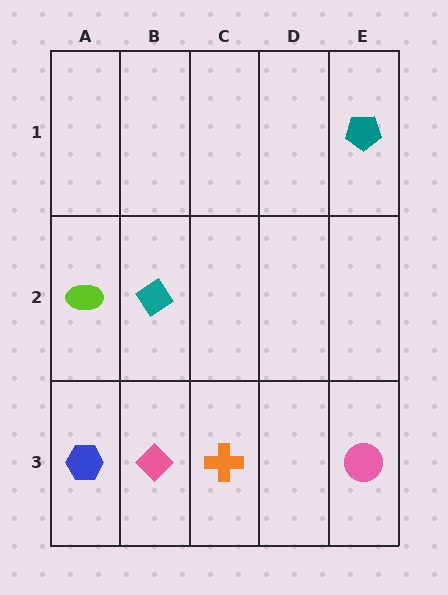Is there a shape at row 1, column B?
No, that cell is empty.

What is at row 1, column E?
A teal pentagon.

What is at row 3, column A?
A blue hexagon.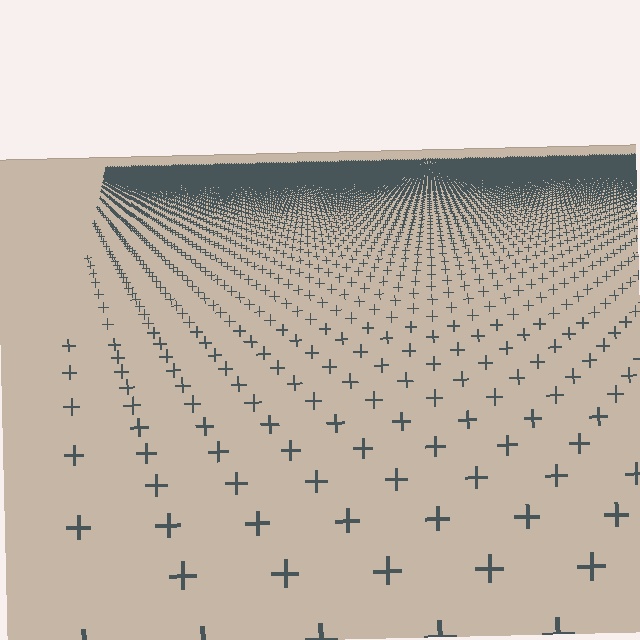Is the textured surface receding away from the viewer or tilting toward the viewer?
The surface is receding away from the viewer. Texture elements get smaller and denser toward the top.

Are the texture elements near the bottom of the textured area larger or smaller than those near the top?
Larger. Near the bottom, elements are closer to the viewer and appear at a bigger on-screen size.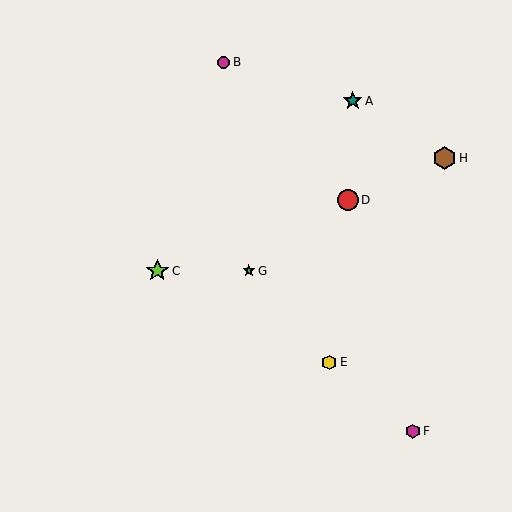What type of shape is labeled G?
Shape G is a green star.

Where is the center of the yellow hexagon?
The center of the yellow hexagon is at (329, 362).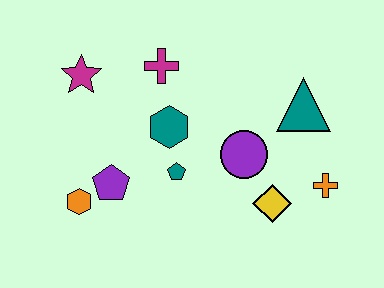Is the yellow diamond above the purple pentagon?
No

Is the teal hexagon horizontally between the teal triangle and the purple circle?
No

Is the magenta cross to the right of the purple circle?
No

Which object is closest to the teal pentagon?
The teal hexagon is closest to the teal pentagon.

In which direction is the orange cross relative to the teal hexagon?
The orange cross is to the right of the teal hexagon.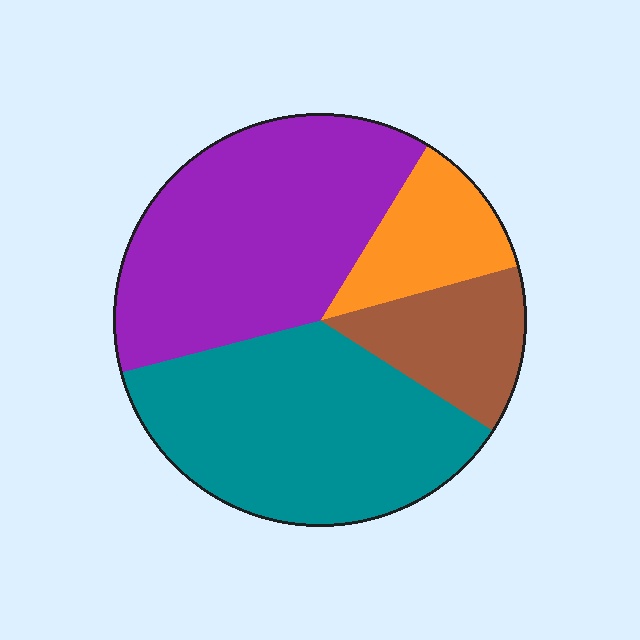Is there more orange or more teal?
Teal.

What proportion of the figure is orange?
Orange covers 12% of the figure.